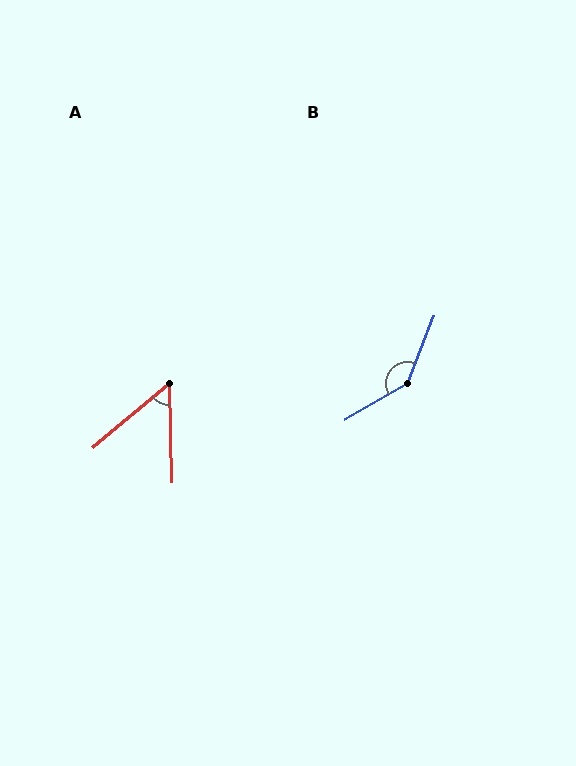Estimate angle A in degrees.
Approximately 51 degrees.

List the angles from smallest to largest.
A (51°), B (142°).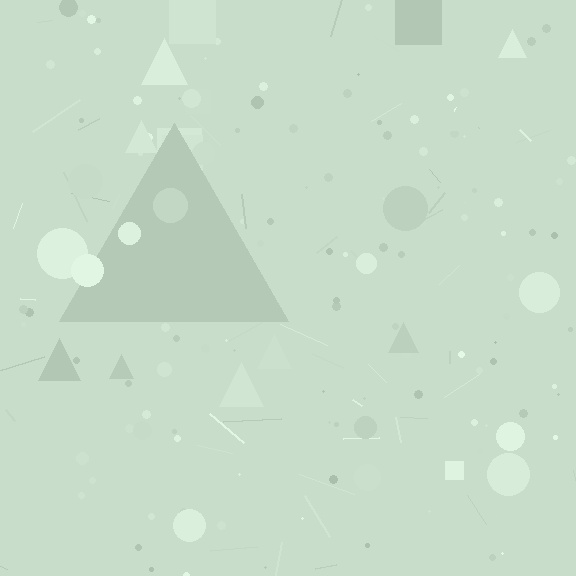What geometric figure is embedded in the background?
A triangle is embedded in the background.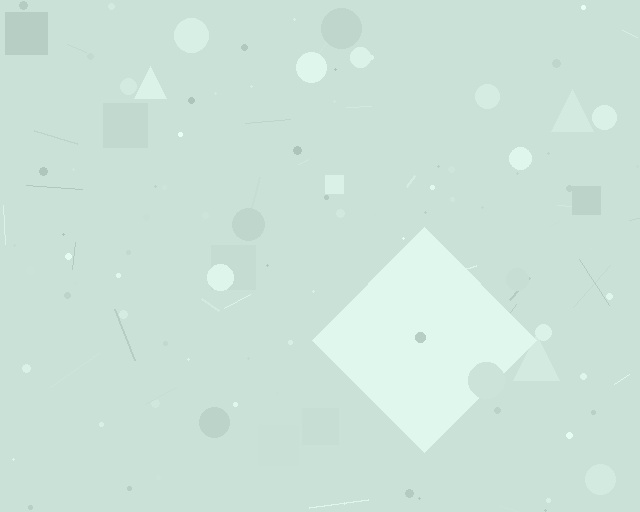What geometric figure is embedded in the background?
A diamond is embedded in the background.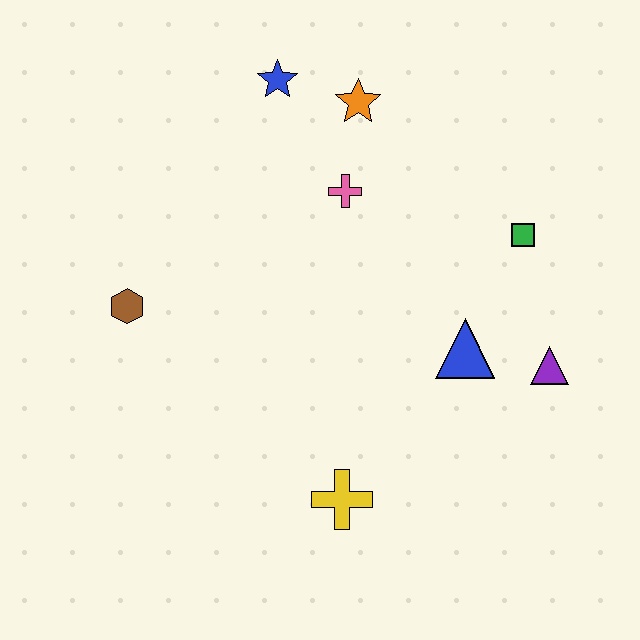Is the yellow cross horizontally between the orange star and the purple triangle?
No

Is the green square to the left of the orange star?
No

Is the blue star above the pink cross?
Yes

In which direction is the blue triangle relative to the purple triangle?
The blue triangle is to the left of the purple triangle.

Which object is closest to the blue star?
The orange star is closest to the blue star.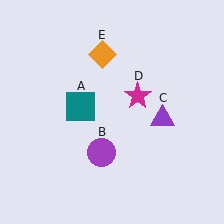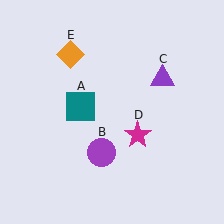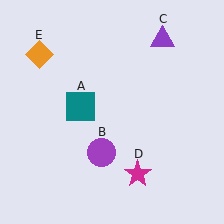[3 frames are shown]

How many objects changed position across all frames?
3 objects changed position: purple triangle (object C), magenta star (object D), orange diamond (object E).